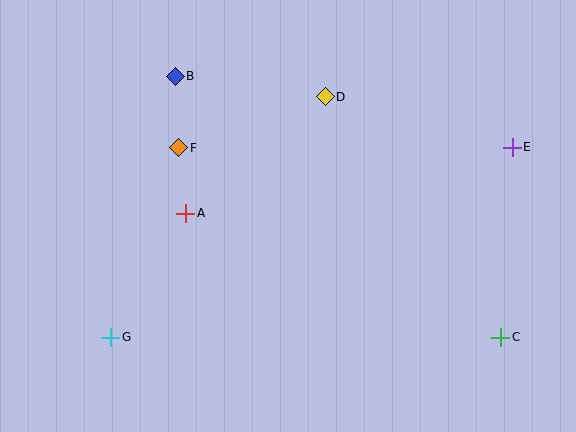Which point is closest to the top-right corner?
Point E is closest to the top-right corner.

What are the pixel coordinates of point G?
Point G is at (111, 337).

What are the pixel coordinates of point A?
Point A is at (186, 213).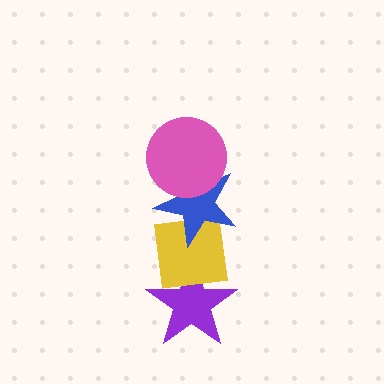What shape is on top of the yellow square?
The blue star is on top of the yellow square.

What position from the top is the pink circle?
The pink circle is 1st from the top.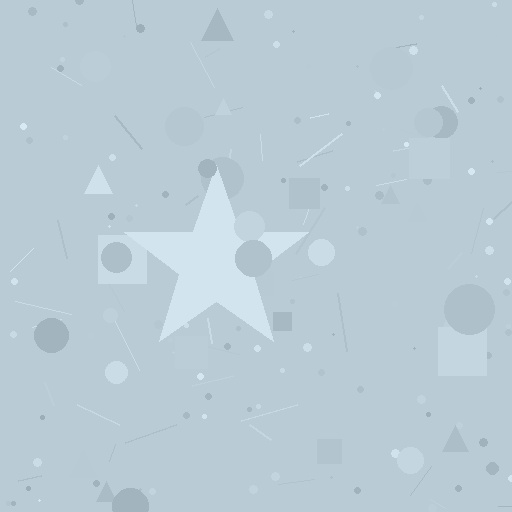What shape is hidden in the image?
A star is hidden in the image.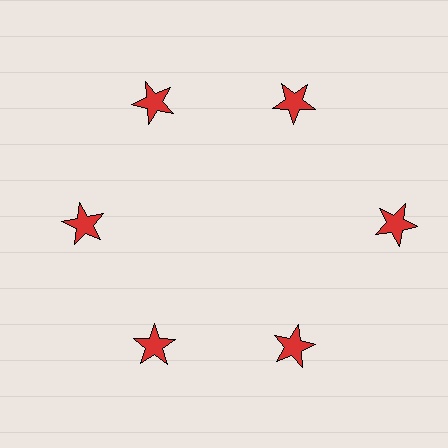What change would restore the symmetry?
The symmetry would be restored by moving it inward, back onto the ring so that all 6 stars sit at equal angles and equal distance from the center.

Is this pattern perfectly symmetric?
No. The 6 red stars are arranged in a ring, but one element near the 3 o'clock position is pushed outward from the center, breaking the 6-fold rotational symmetry.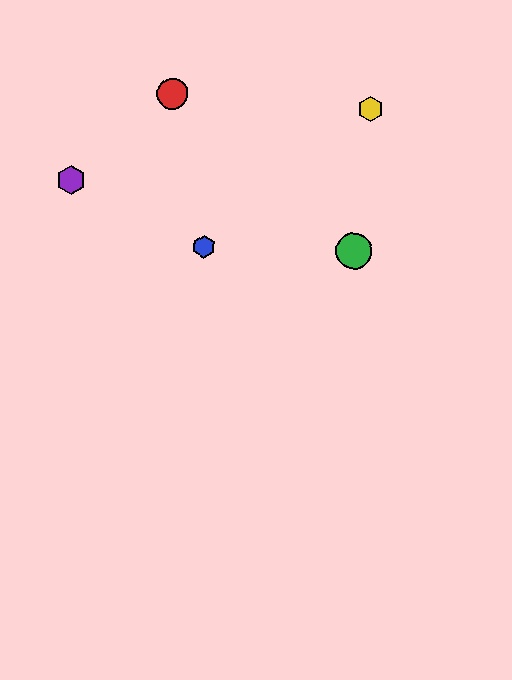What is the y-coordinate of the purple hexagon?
The purple hexagon is at y≈180.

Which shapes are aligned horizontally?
The blue hexagon, the green circle are aligned horizontally.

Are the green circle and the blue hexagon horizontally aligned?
Yes, both are at y≈251.